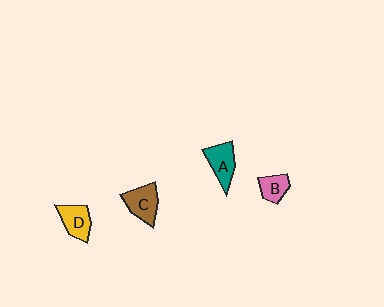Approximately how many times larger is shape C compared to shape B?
Approximately 1.5 times.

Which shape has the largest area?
Shape C (brown).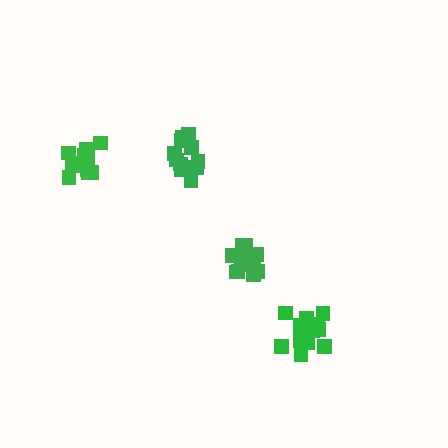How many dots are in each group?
Group 1: 12 dots, Group 2: 15 dots, Group 3: 12 dots, Group 4: 17 dots (56 total).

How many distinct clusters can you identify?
There are 4 distinct clusters.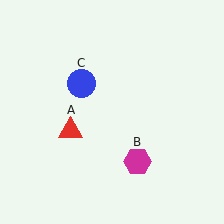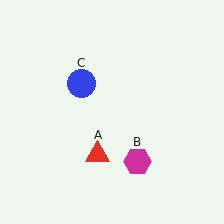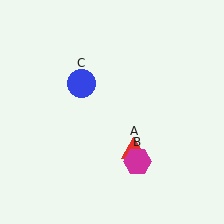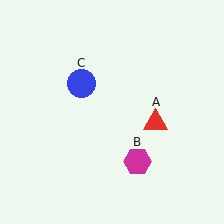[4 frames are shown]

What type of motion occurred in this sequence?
The red triangle (object A) rotated counterclockwise around the center of the scene.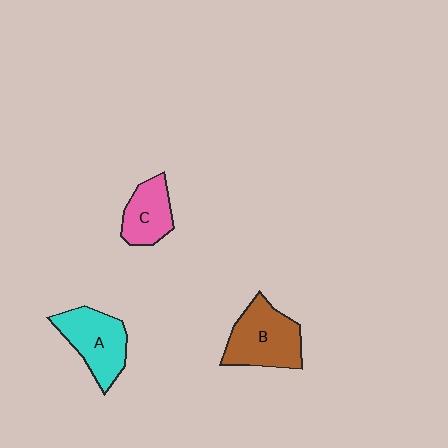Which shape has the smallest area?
Shape C (pink).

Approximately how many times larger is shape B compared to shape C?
Approximately 1.5 times.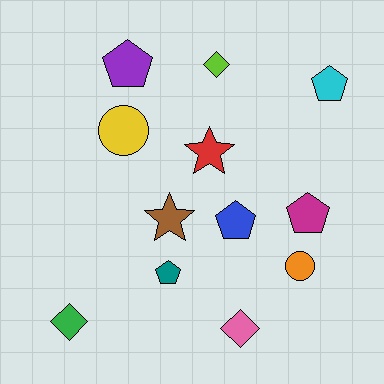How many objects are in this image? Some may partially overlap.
There are 12 objects.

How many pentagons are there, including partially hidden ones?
There are 5 pentagons.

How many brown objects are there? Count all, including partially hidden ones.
There is 1 brown object.